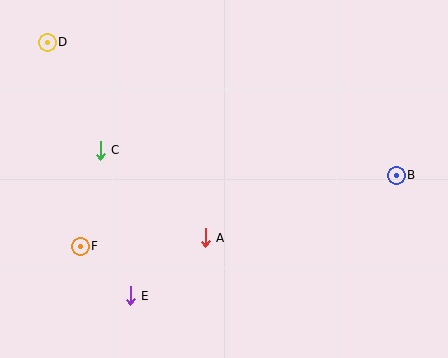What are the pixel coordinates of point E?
Point E is at (130, 296).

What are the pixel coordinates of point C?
Point C is at (100, 150).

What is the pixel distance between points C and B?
The distance between C and B is 297 pixels.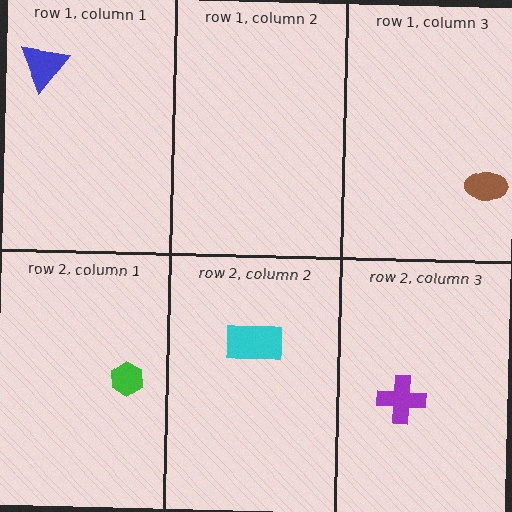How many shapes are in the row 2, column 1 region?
1.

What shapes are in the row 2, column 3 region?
The purple cross.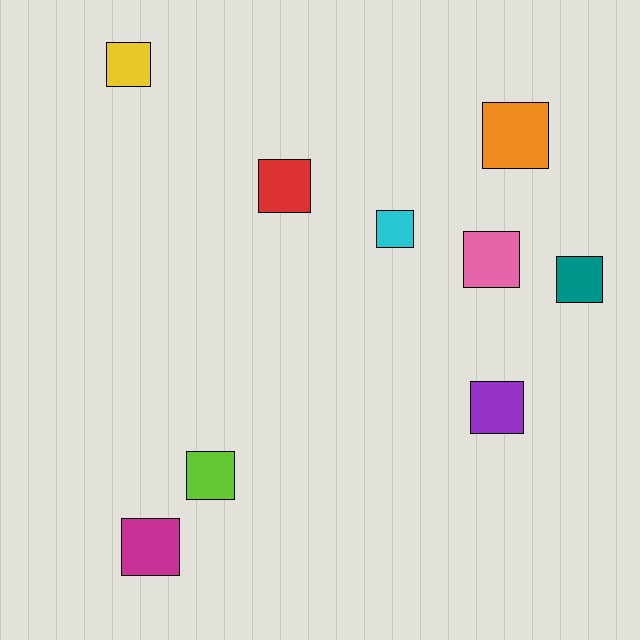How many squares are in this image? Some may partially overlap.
There are 9 squares.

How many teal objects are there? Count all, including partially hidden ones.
There is 1 teal object.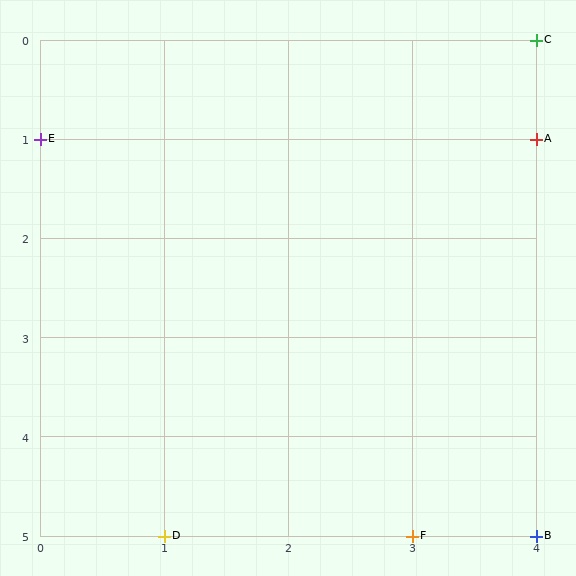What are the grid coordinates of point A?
Point A is at grid coordinates (4, 1).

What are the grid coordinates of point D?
Point D is at grid coordinates (1, 5).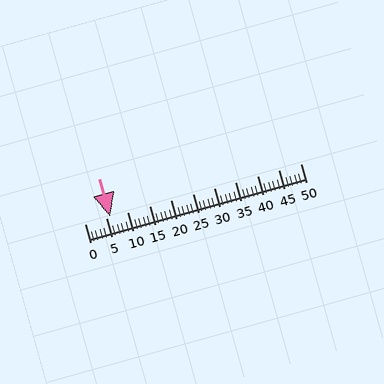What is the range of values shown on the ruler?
The ruler shows values from 0 to 50.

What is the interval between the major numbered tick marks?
The major tick marks are spaced 5 units apart.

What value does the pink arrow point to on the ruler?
The pink arrow points to approximately 6.